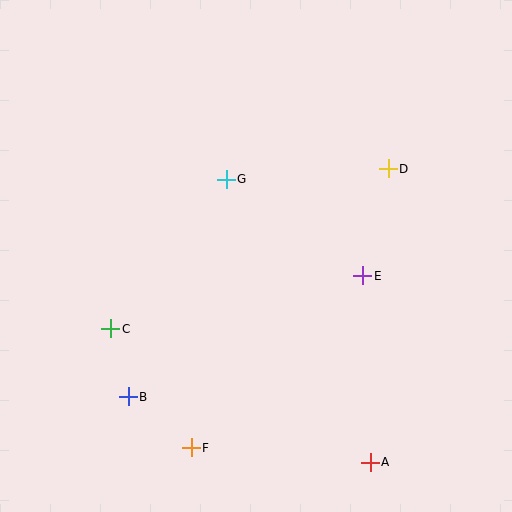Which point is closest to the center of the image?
Point G at (226, 179) is closest to the center.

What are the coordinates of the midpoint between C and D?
The midpoint between C and D is at (249, 249).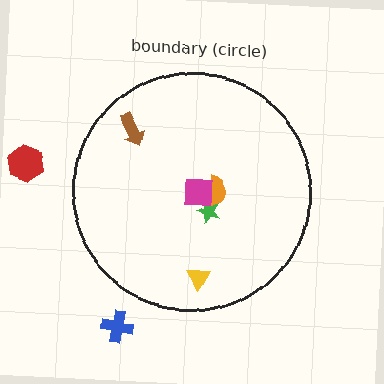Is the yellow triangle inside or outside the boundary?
Inside.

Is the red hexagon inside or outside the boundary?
Outside.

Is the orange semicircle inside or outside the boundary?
Inside.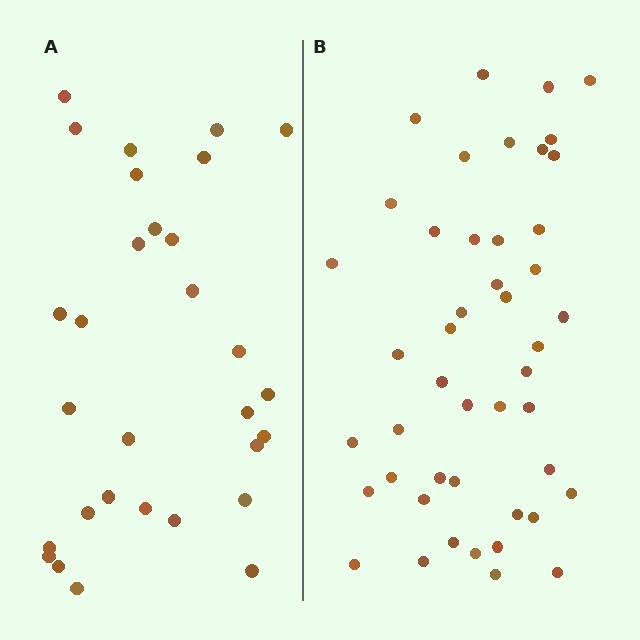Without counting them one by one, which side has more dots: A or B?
Region B (the right region) has more dots.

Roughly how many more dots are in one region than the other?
Region B has approximately 15 more dots than region A.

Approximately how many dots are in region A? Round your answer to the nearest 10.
About 30 dots.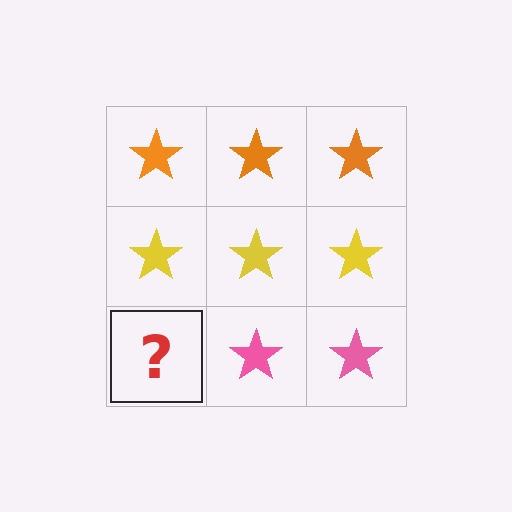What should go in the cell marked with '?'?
The missing cell should contain a pink star.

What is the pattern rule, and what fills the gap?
The rule is that each row has a consistent color. The gap should be filled with a pink star.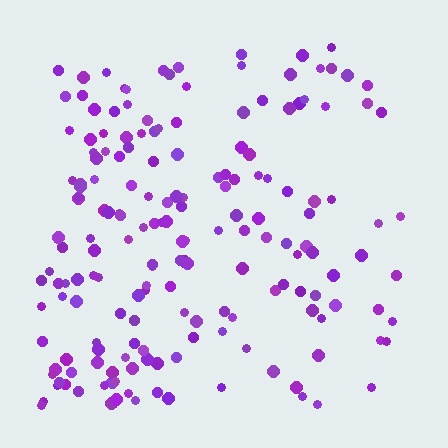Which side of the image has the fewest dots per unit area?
The right.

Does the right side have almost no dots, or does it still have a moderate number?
Still a moderate number, just noticeably fewer than the left.